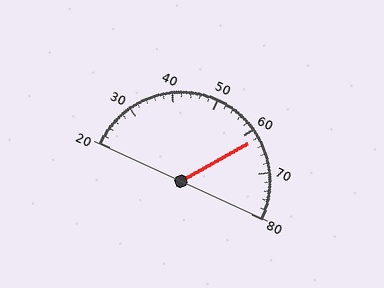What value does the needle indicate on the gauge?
The needle indicates approximately 62.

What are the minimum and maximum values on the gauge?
The gauge ranges from 20 to 80.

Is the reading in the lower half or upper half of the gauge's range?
The reading is in the upper half of the range (20 to 80).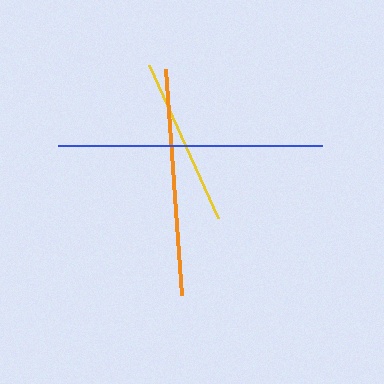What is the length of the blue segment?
The blue segment is approximately 264 pixels long.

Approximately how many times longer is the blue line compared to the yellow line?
The blue line is approximately 1.6 times the length of the yellow line.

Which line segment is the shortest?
The yellow line is the shortest at approximately 168 pixels.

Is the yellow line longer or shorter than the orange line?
The orange line is longer than the yellow line.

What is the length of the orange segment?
The orange segment is approximately 227 pixels long.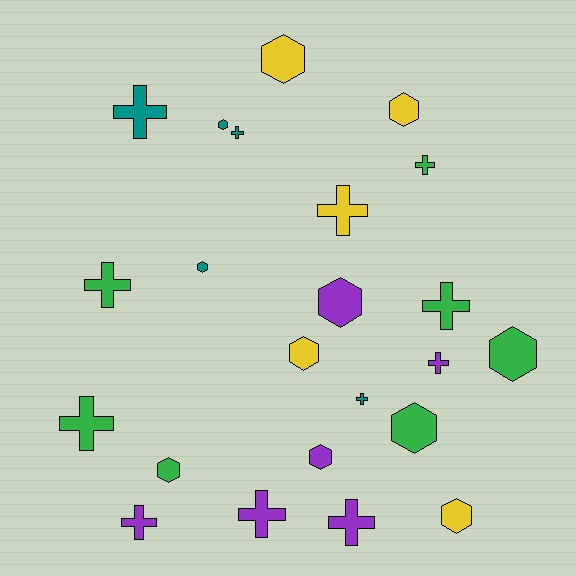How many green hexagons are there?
There are 3 green hexagons.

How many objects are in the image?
There are 23 objects.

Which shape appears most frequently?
Cross, with 12 objects.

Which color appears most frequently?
Green, with 7 objects.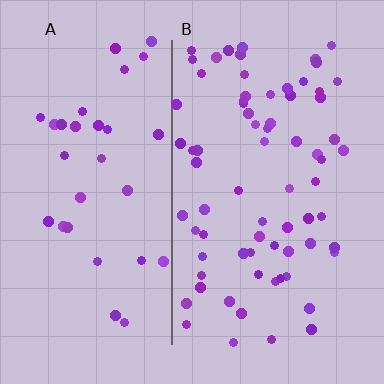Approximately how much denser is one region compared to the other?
Approximately 2.2× — region B over region A.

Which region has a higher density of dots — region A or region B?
B (the right).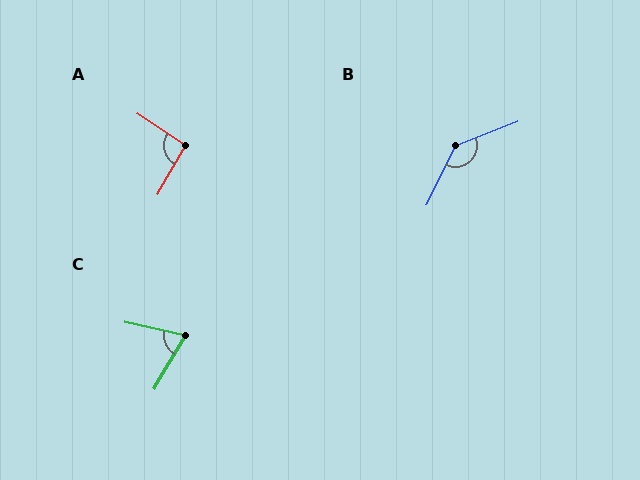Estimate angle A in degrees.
Approximately 93 degrees.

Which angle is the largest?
B, at approximately 138 degrees.